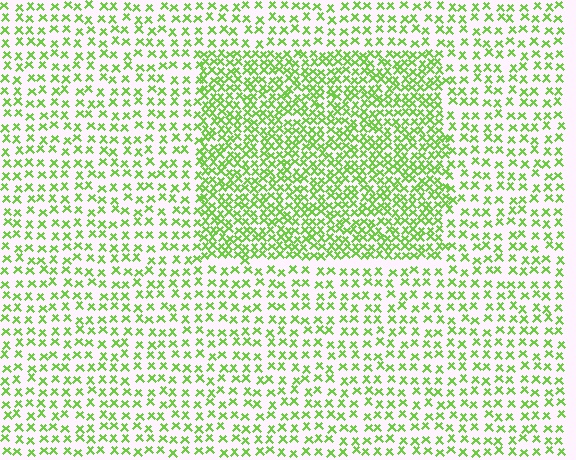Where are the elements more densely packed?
The elements are more densely packed inside the rectangle boundary.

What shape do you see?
I see a rectangle.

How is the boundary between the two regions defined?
The boundary is defined by a change in element density (approximately 2.1x ratio). All elements are the same color, size, and shape.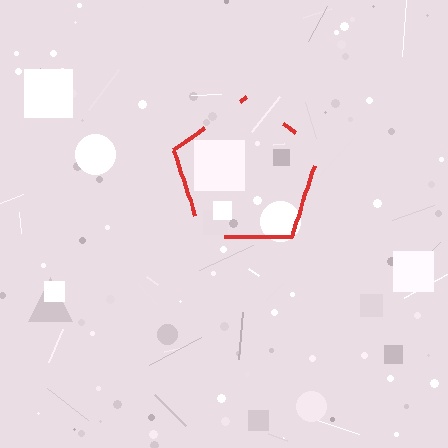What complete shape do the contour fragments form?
The contour fragments form a pentagon.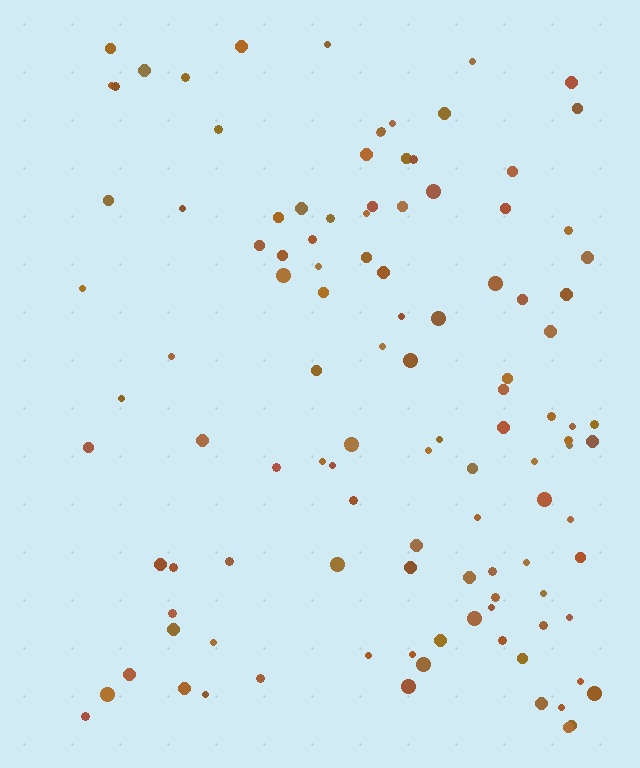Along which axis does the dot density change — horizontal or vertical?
Horizontal.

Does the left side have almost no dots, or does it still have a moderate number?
Still a moderate number, just noticeably fewer than the right.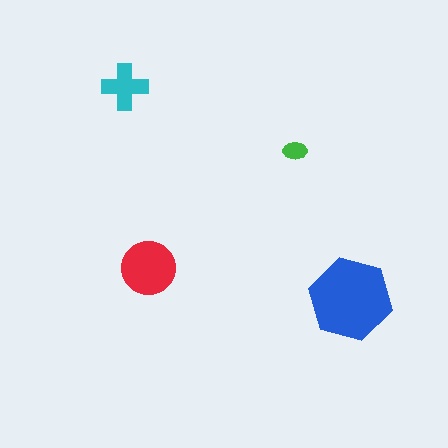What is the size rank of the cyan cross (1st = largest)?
3rd.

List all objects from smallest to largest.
The green ellipse, the cyan cross, the red circle, the blue hexagon.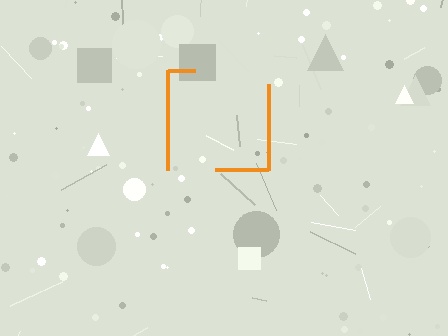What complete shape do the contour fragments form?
The contour fragments form a square.